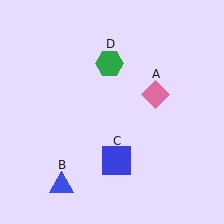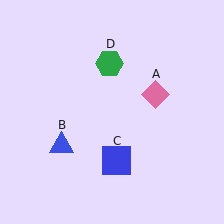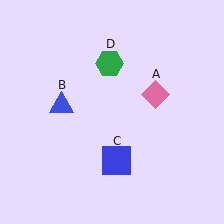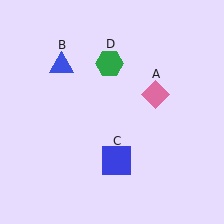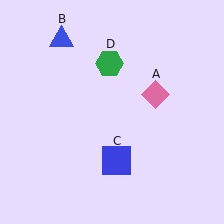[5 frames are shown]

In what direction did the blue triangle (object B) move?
The blue triangle (object B) moved up.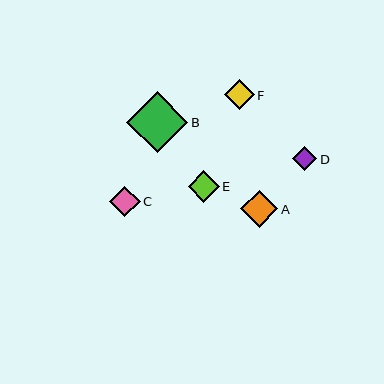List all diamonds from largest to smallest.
From largest to smallest: B, A, E, C, F, D.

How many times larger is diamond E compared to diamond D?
Diamond E is approximately 1.3 times the size of diamond D.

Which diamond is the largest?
Diamond B is the largest with a size of approximately 61 pixels.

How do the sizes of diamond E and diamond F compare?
Diamond E and diamond F are approximately the same size.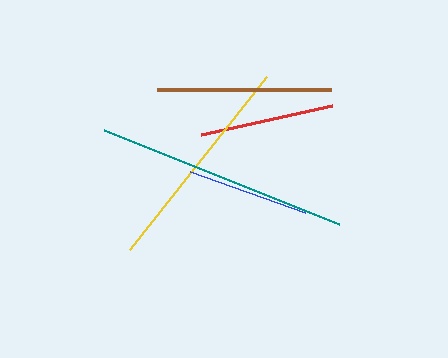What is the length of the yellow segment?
The yellow segment is approximately 220 pixels long.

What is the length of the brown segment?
The brown segment is approximately 173 pixels long.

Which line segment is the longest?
The teal line is the longest at approximately 254 pixels.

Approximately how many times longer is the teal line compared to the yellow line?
The teal line is approximately 1.2 times the length of the yellow line.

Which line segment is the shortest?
The blue line is the shortest at approximately 123 pixels.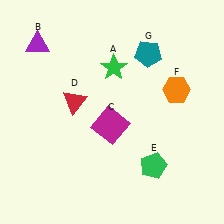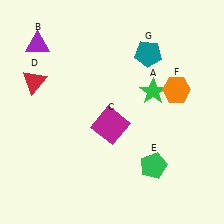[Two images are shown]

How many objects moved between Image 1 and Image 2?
2 objects moved between the two images.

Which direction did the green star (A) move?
The green star (A) moved right.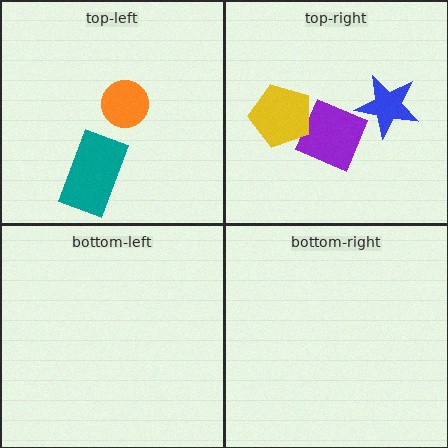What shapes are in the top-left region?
The teal rectangle, the orange circle.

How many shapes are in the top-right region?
3.